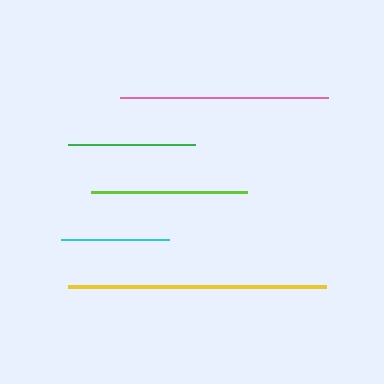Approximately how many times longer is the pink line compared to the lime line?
The pink line is approximately 1.3 times the length of the lime line.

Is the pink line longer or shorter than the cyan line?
The pink line is longer than the cyan line.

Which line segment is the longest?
The yellow line is the longest at approximately 258 pixels.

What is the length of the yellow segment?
The yellow segment is approximately 258 pixels long.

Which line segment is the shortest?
The cyan line is the shortest at approximately 108 pixels.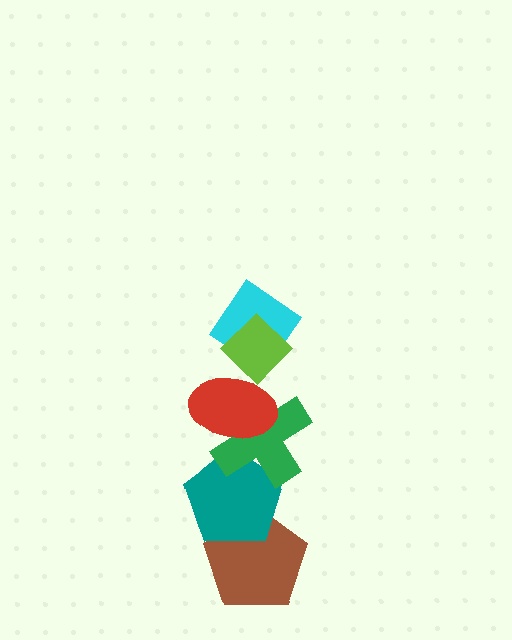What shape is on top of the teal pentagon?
The green cross is on top of the teal pentagon.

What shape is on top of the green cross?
The red ellipse is on top of the green cross.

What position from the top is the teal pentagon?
The teal pentagon is 5th from the top.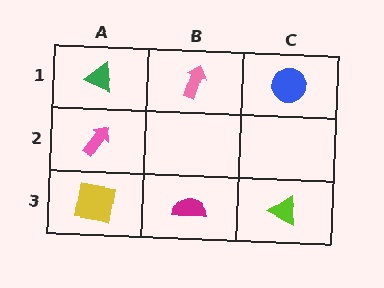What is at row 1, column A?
A green triangle.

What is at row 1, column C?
A blue circle.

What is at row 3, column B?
A magenta semicircle.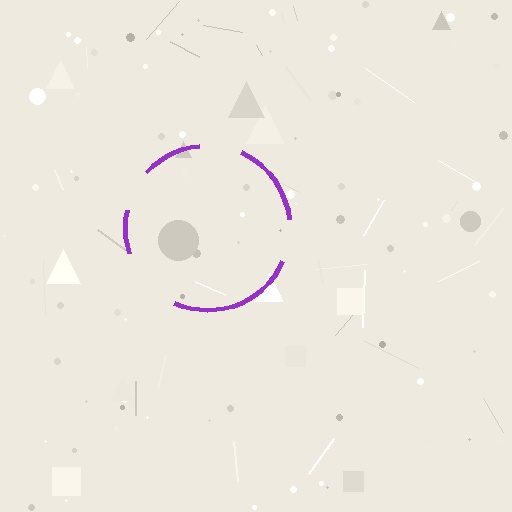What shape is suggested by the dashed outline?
The dashed outline suggests a circle.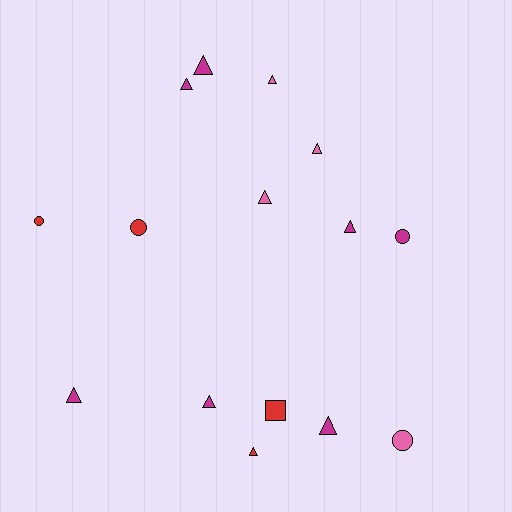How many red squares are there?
There is 1 red square.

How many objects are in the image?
There are 15 objects.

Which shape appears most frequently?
Triangle, with 10 objects.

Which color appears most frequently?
Magenta, with 7 objects.